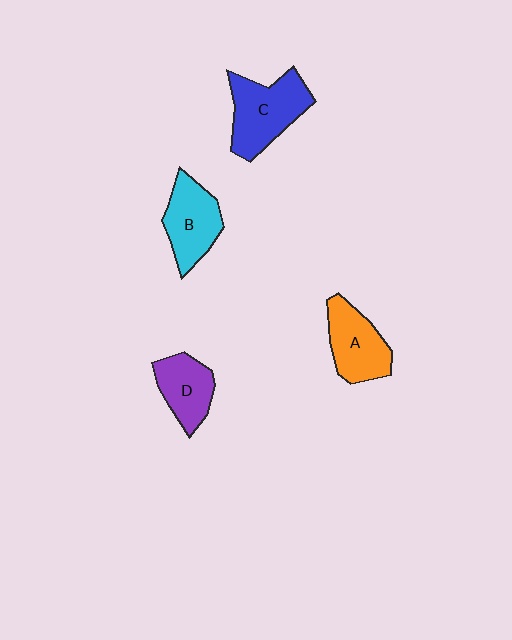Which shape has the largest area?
Shape C (blue).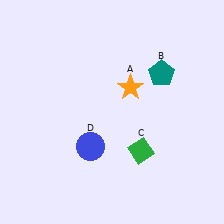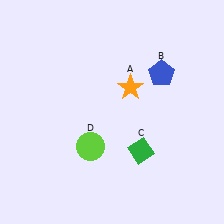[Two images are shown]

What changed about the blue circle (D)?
In Image 1, D is blue. In Image 2, it changed to lime.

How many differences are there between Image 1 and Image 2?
There are 2 differences between the two images.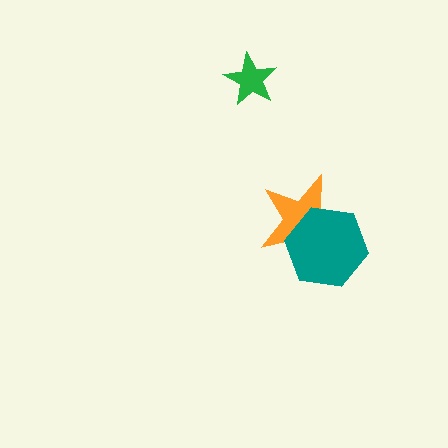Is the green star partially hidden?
No, no other shape covers it.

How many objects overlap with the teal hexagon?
1 object overlaps with the teal hexagon.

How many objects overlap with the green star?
0 objects overlap with the green star.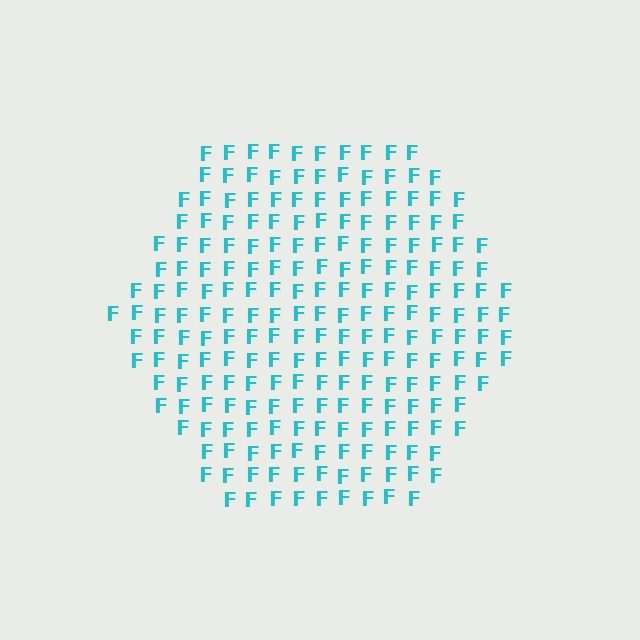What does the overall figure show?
The overall figure shows a hexagon.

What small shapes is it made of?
It is made of small letter F's.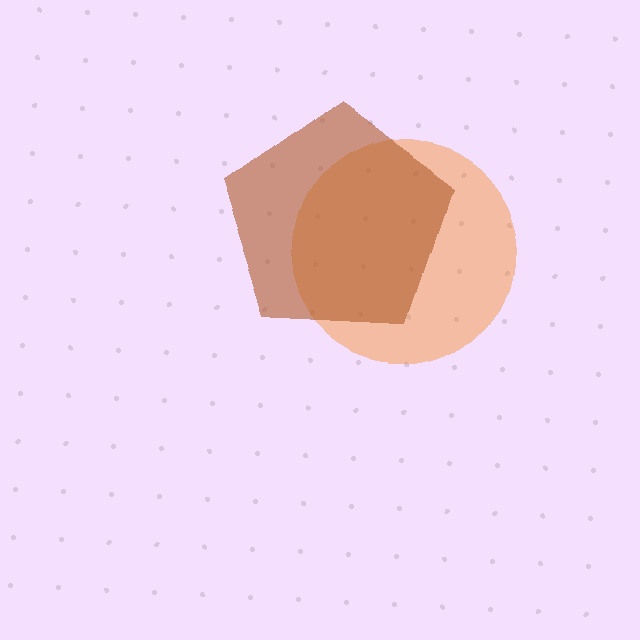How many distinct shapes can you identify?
There are 2 distinct shapes: an orange circle, a brown pentagon.